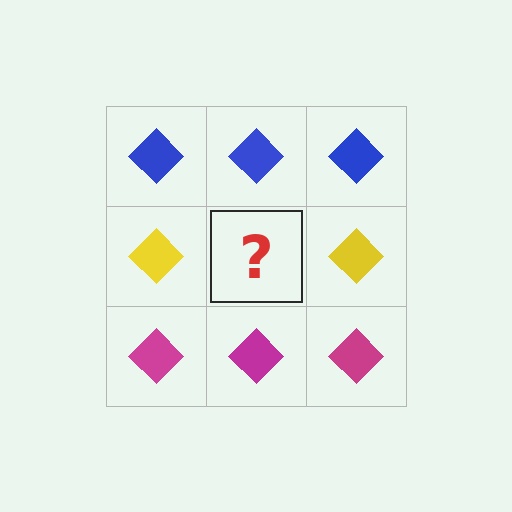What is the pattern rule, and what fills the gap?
The rule is that each row has a consistent color. The gap should be filled with a yellow diamond.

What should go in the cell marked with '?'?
The missing cell should contain a yellow diamond.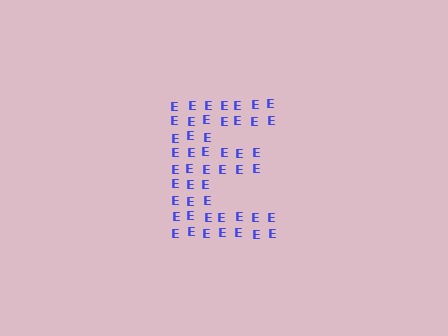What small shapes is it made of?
It is made of small letter E's.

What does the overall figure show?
The overall figure shows the letter E.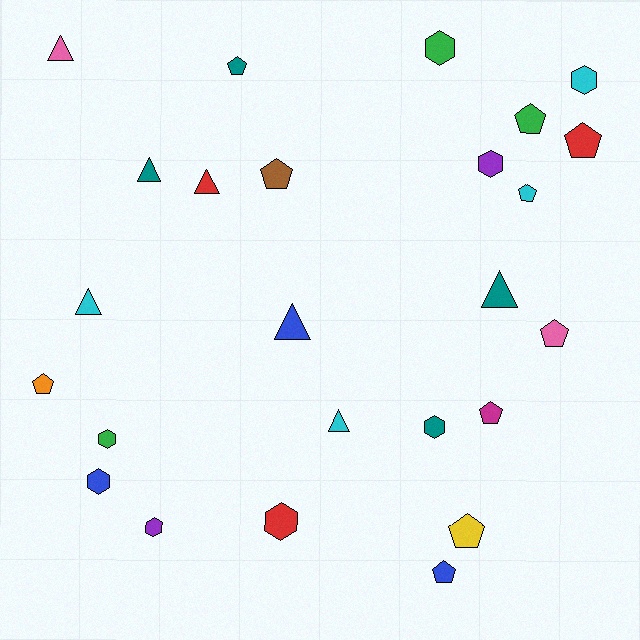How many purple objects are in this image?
There are 2 purple objects.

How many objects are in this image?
There are 25 objects.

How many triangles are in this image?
There are 7 triangles.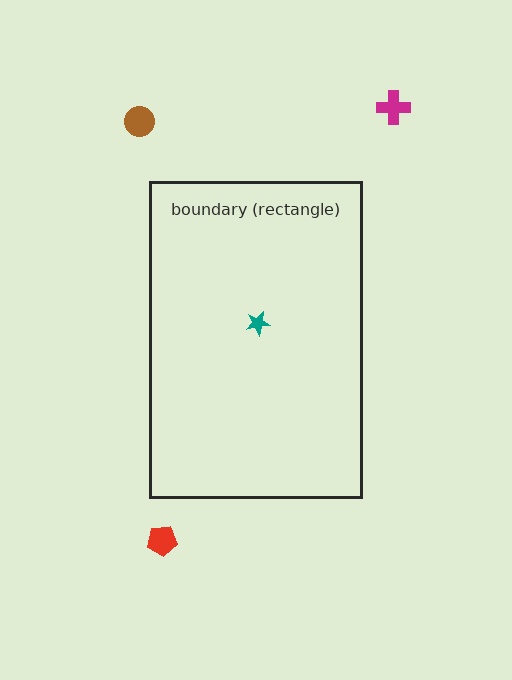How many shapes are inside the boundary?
1 inside, 3 outside.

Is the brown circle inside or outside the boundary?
Outside.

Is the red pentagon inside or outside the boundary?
Outside.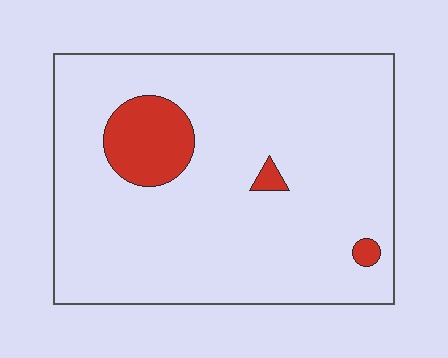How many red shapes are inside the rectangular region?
3.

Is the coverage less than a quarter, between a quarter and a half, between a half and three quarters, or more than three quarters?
Less than a quarter.